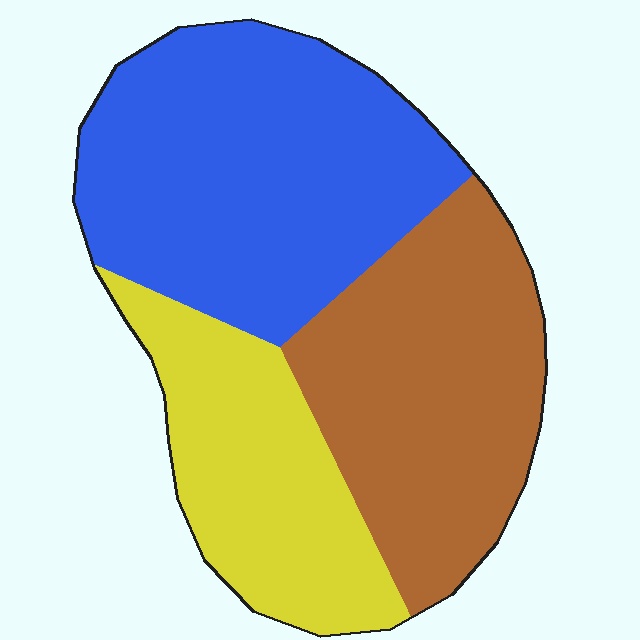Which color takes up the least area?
Yellow, at roughly 25%.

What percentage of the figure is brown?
Brown covers 34% of the figure.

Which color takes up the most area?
Blue, at roughly 40%.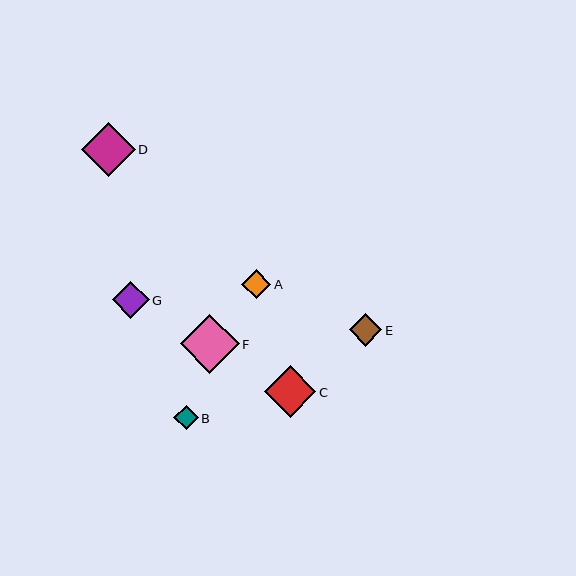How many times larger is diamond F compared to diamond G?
Diamond F is approximately 1.6 times the size of diamond G.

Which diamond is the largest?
Diamond F is the largest with a size of approximately 59 pixels.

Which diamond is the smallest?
Diamond B is the smallest with a size of approximately 24 pixels.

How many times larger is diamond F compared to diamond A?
Diamond F is approximately 2.0 times the size of diamond A.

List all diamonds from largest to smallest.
From largest to smallest: F, D, C, G, E, A, B.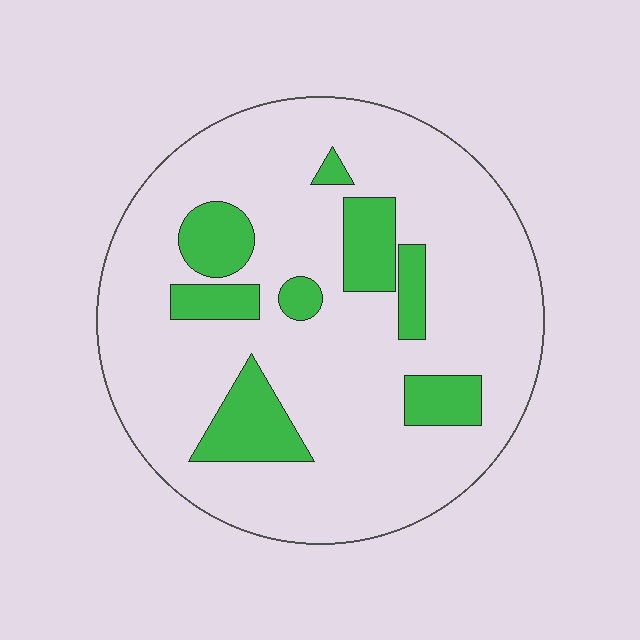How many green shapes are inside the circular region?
8.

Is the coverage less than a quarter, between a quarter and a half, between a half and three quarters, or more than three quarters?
Less than a quarter.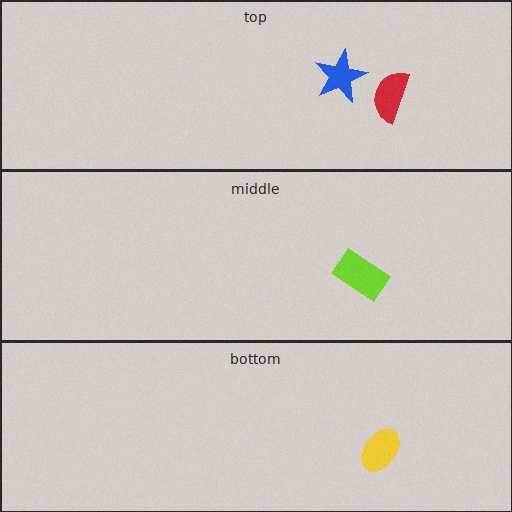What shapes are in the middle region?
The lime rectangle.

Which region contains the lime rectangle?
The middle region.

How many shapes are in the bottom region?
1.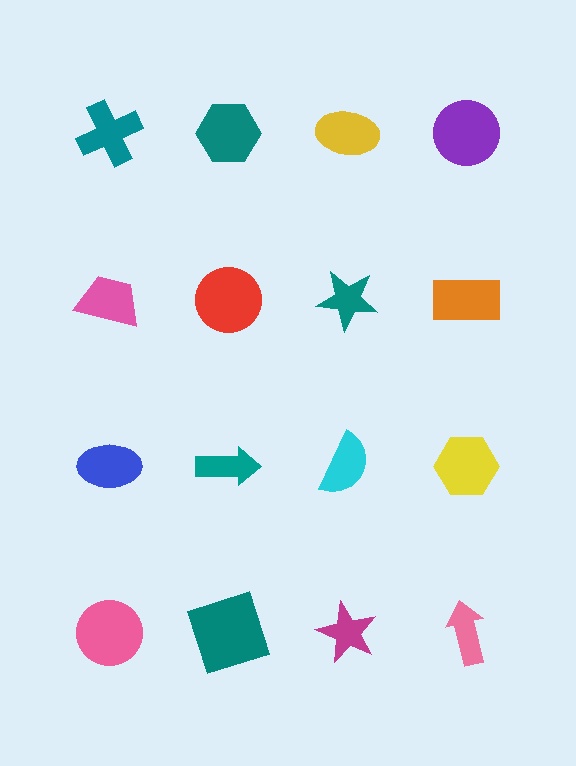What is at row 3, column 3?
A cyan semicircle.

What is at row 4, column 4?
A pink arrow.